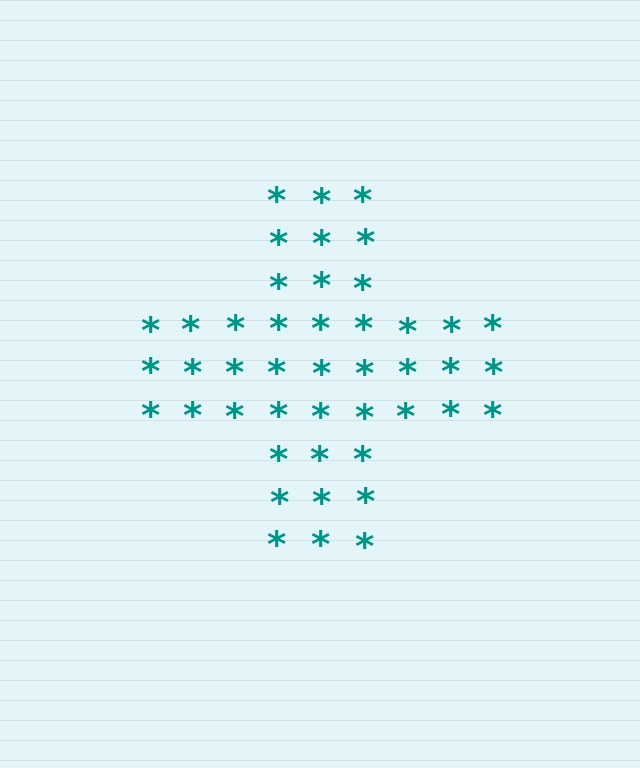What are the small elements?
The small elements are asterisks.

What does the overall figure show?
The overall figure shows a cross.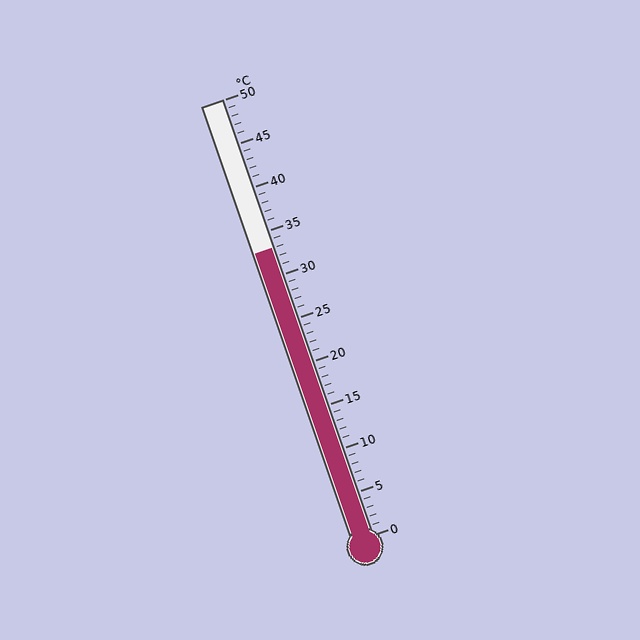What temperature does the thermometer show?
The thermometer shows approximately 33°C.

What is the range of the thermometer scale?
The thermometer scale ranges from 0°C to 50°C.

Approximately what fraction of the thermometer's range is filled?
The thermometer is filled to approximately 65% of its range.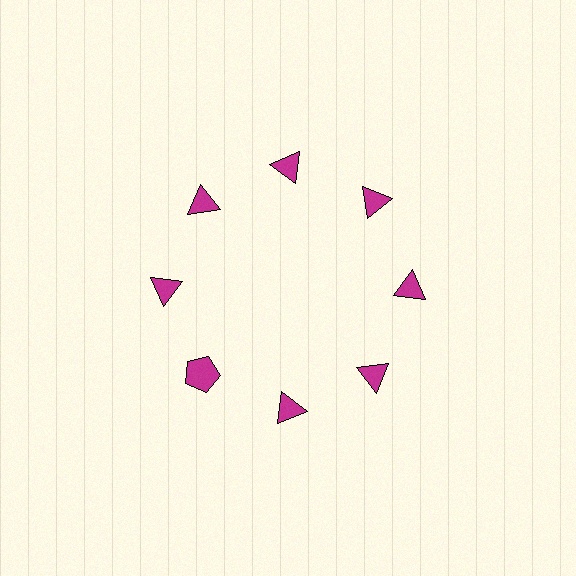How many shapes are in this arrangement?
There are 8 shapes arranged in a ring pattern.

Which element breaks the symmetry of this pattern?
The magenta pentagon at roughly the 8 o'clock position breaks the symmetry. All other shapes are magenta triangles.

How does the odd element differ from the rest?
It has a different shape: pentagon instead of triangle.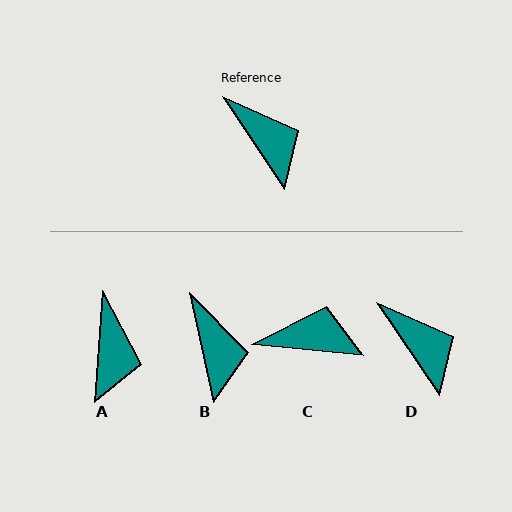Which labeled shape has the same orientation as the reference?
D.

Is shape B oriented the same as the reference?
No, it is off by about 21 degrees.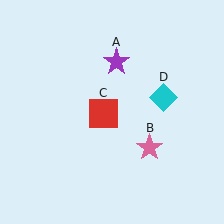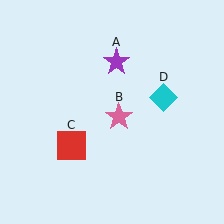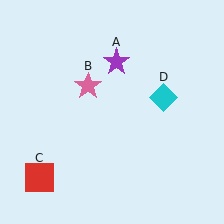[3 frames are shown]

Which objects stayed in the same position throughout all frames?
Purple star (object A) and cyan diamond (object D) remained stationary.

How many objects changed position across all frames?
2 objects changed position: pink star (object B), red square (object C).